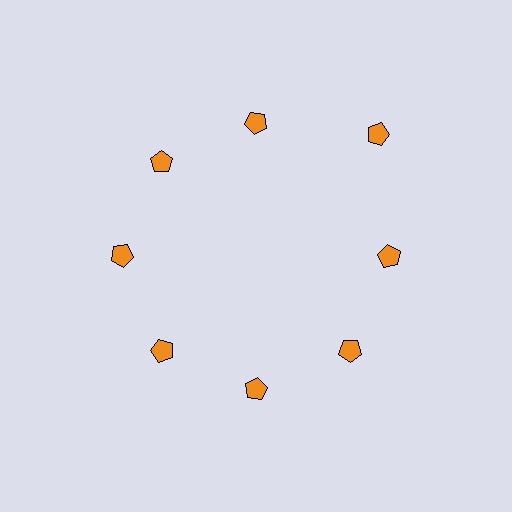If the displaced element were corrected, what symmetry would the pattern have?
It would have 8-fold rotational symmetry — the pattern would map onto itself every 45 degrees.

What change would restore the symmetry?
The symmetry would be restored by moving it inward, back onto the ring so that all 8 pentagons sit at equal angles and equal distance from the center.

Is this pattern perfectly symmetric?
No. The 8 orange pentagons are arranged in a ring, but one element near the 2 o'clock position is pushed outward from the center, breaking the 8-fold rotational symmetry.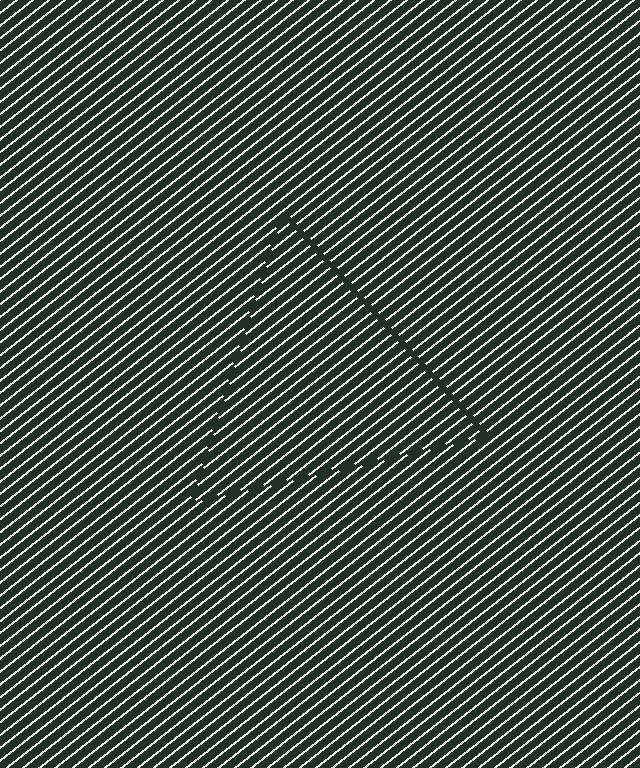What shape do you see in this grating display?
An illusory triangle. The interior of the shape contains the same grating, shifted by half a period — the contour is defined by the phase discontinuity where line-ends from the inner and outer gratings abut.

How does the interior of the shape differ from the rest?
The interior of the shape contains the same grating, shifted by half a period — the contour is defined by the phase discontinuity where line-ends from the inner and outer gratings abut.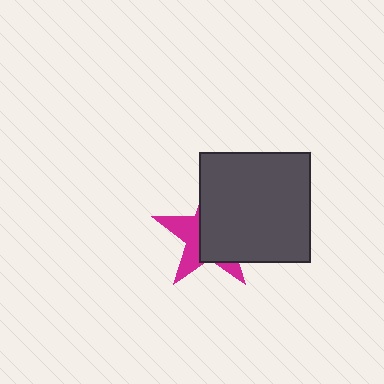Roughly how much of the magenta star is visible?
A small part of it is visible (roughly 39%).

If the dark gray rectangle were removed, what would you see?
You would see the complete magenta star.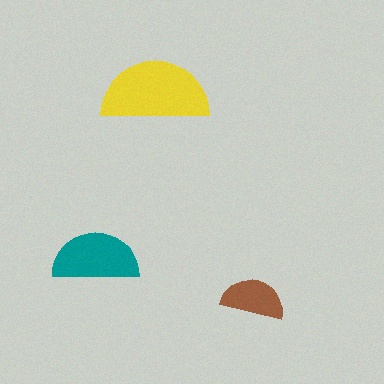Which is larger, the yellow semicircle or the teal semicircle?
The yellow one.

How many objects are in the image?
There are 3 objects in the image.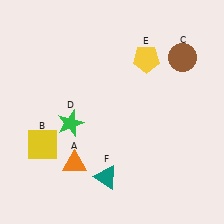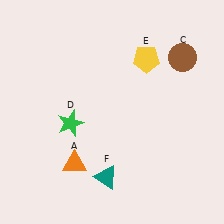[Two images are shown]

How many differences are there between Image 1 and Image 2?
There is 1 difference between the two images.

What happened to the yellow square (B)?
The yellow square (B) was removed in Image 2. It was in the bottom-left area of Image 1.